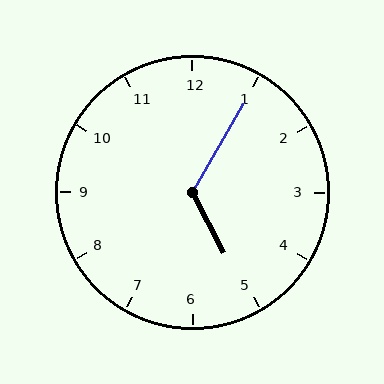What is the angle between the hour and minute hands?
Approximately 122 degrees.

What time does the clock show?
5:05.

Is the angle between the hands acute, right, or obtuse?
It is obtuse.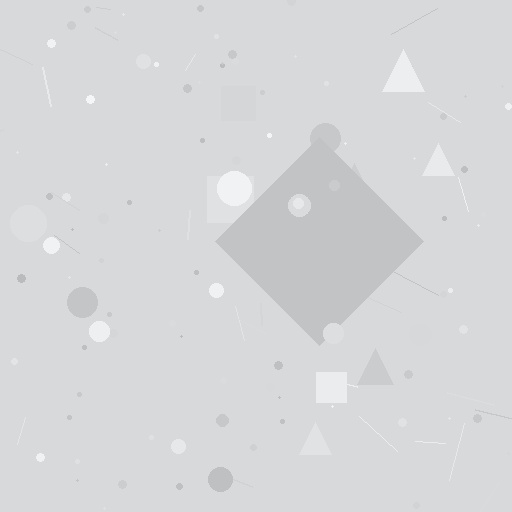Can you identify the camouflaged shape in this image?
The camouflaged shape is a diamond.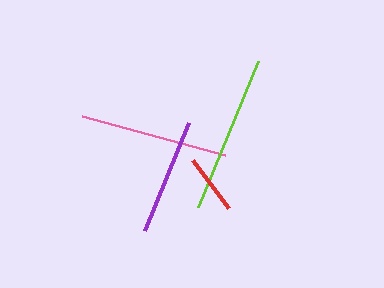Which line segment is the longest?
The lime line is the longest at approximately 157 pixels.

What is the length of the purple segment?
The purple segment is approximately 117 pixels long.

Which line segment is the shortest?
The red line is the shortest at approximately 60 pixels.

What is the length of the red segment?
The red segment is approximately 60 pixels long.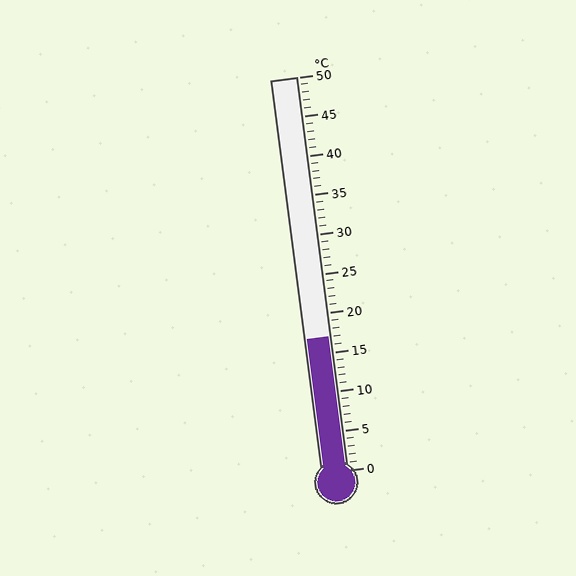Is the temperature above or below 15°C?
The temperature is above 15°C.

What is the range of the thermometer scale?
The thermometer scale ranges from 0°C to 50°C.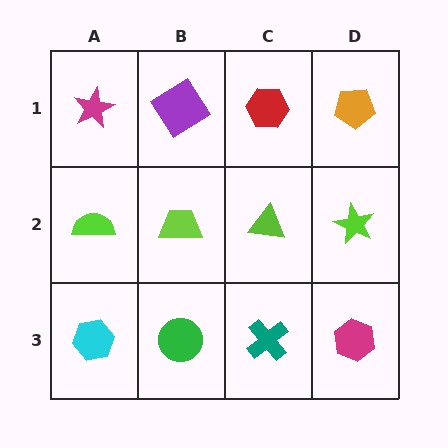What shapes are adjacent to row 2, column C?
A red hexagon (row 1, column C), a teal cross (row 3, column C), a lime trapezoid (row 2, column B), a lime star (row 2, column D).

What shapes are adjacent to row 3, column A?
A lime semicircle (row 2, column A), a green circle (row 3, column B).